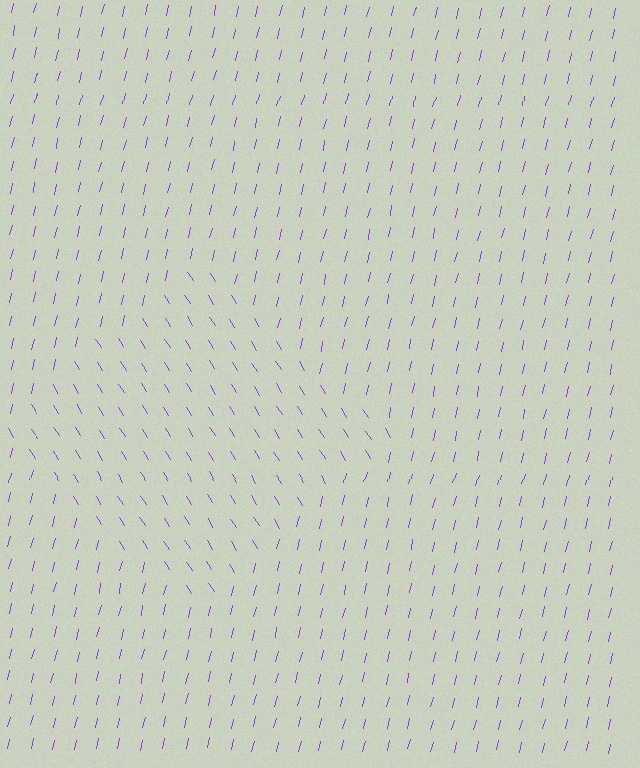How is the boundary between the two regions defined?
The boundary is defined purely by a change in line orientation (approximately 45 degrees difference). All lines are the same color and thickness.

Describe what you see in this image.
The image is filled with small purple line segments. A diamond region in the image has lines oriented differently from the surrounding lines, creating a visible texture boundary.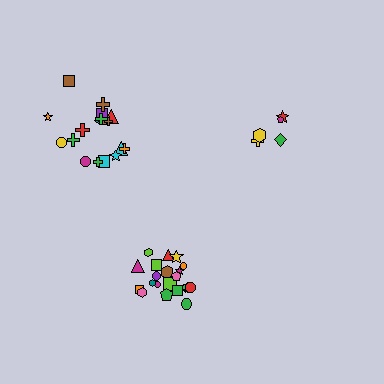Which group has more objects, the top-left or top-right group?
The top-left group.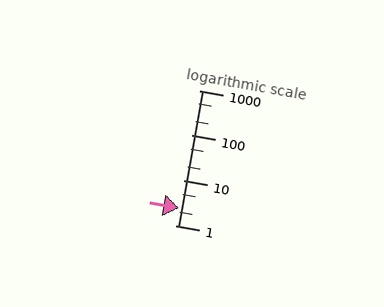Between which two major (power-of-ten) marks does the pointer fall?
The pointer is between 1 and 10.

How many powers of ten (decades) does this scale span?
The scale spans 3 decades, from 1 to 1000.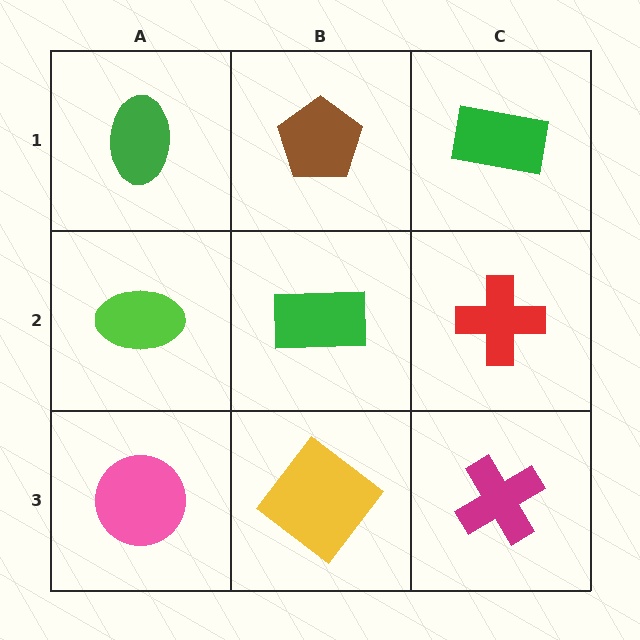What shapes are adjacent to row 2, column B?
A brown pentagon (row 1, column B), a yellow diamond (row 3, column B), a lime ellipse (row 2, column A), a red cross (row 2, column C).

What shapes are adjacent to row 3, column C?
A red cross (row 2, column C), a yellow diamond (row 3, column B).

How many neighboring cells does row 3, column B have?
3.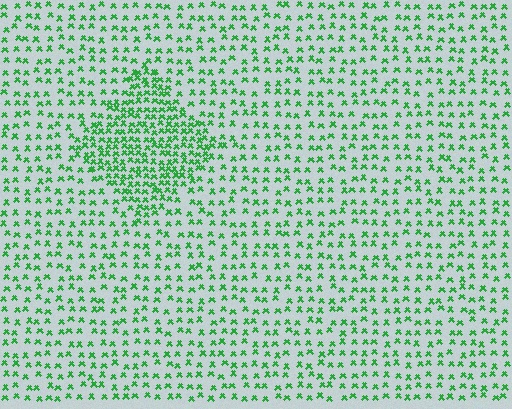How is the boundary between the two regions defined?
The boundary is defined by a change in element density (approximately 2.1x ratio). All elements are the same color, size, and shape.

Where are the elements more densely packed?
The elements are more densely packed inside the diamond boundary.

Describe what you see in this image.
The image contains small green elements arranged at two different densities. A diamond-shaped region is visible where the elements are more densely packed than the surrounding area.